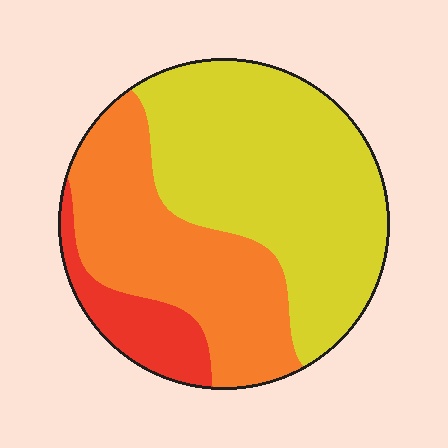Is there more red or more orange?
Orange.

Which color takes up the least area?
Red, at roughly 10%.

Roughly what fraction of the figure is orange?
Orange covers about 35% of the figure.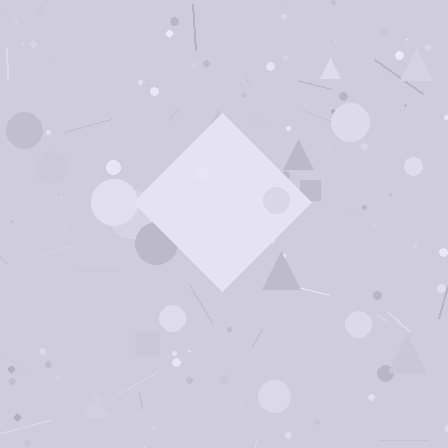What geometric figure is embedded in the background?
A diamond is embedded in the background.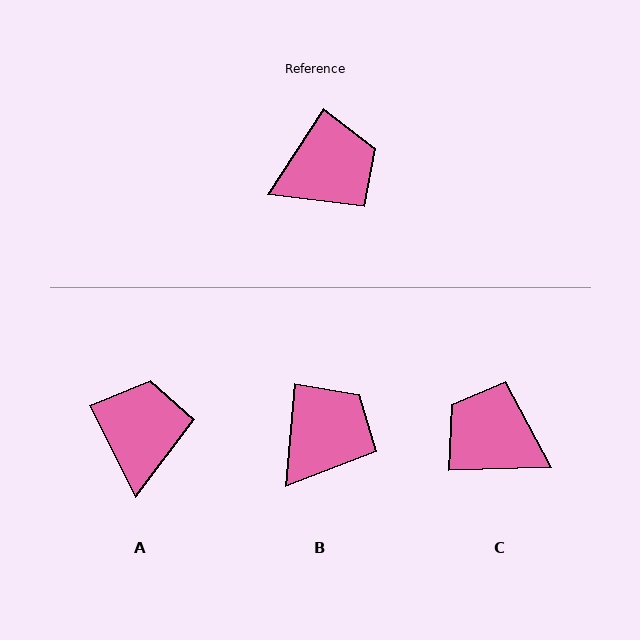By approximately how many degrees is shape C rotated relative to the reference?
Approximately 125 degrees counter-clockwise.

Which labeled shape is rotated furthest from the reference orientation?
C, about 125 degrees away.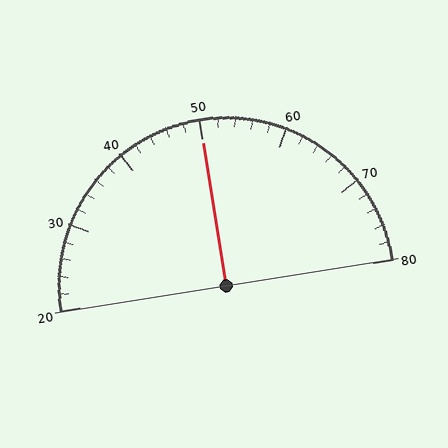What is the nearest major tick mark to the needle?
The nearest major tick mark is 50.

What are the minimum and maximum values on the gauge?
The gauge ranges from 20 to 80.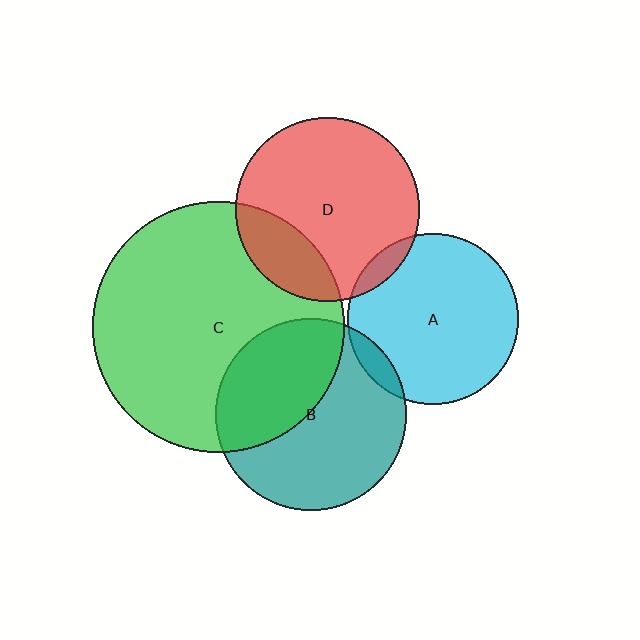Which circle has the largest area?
Circle C (green).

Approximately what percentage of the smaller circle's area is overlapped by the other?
Approximately 5%.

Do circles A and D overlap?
Yes.